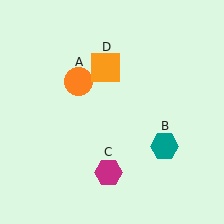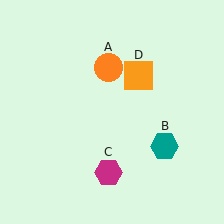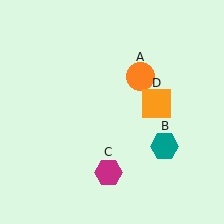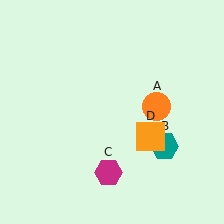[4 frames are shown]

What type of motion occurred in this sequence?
The orange circle (object A), orange square (object D) rotated clockwise around the center of the scene.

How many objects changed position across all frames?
2 objects changed position: orange circle (object A), orange square (object D).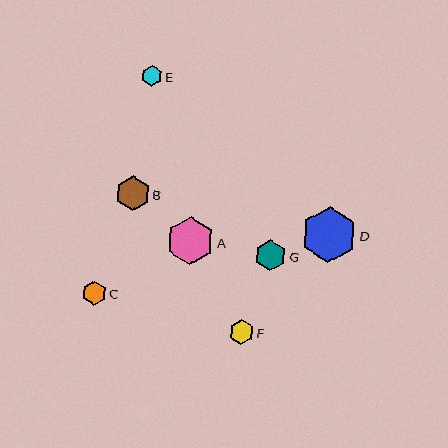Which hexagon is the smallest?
Hexagon E is the smallest with a size of approximately 21 pixels.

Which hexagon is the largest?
Hexagon D is the largest with a size of approximately 56 pixels.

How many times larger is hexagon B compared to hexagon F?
Hexagon B is approximately 1.4 times the size of hexagon F.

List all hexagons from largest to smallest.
From largest to smallest: D, A, B, G, F, C, E.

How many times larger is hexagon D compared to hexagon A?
Hexagon D is approximately 1.2 times the size of hexagon A.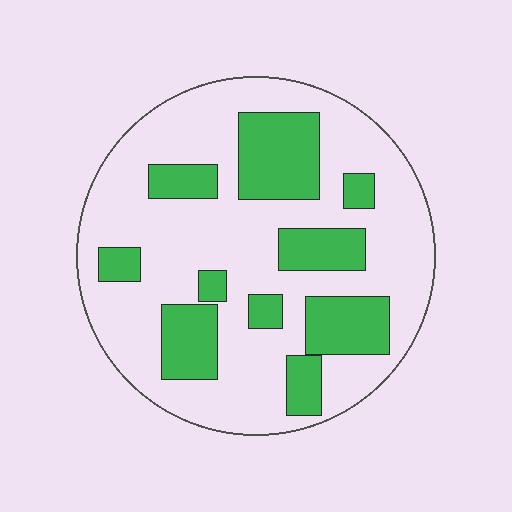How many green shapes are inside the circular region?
10.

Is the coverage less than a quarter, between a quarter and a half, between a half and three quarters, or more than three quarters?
Between a quarter and a half.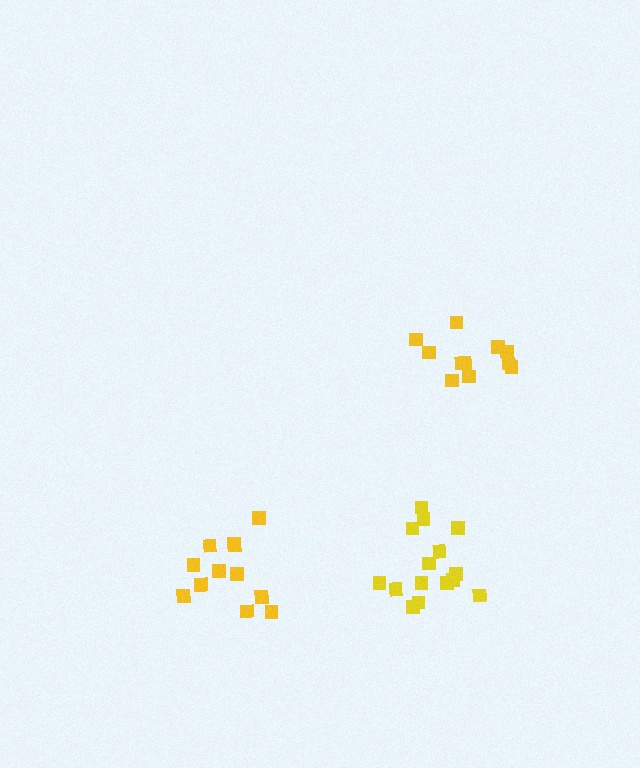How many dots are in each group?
Group 1: 11 dots, Group 2: 12 dots, Group 3: 15 dots (38 total).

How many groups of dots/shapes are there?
There are 3 groups.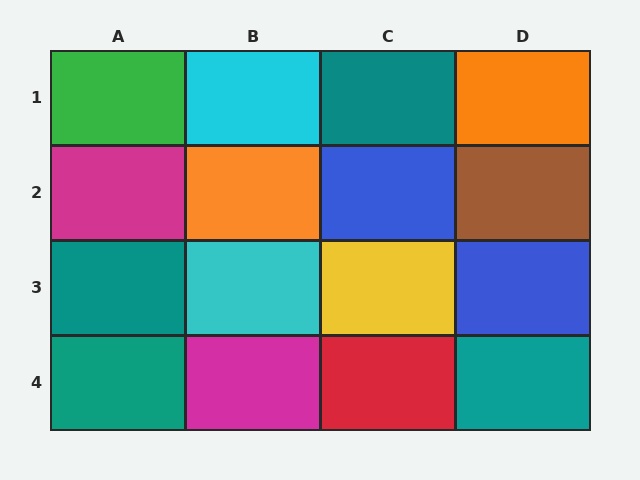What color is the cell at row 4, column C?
Red.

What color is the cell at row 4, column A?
Teal.